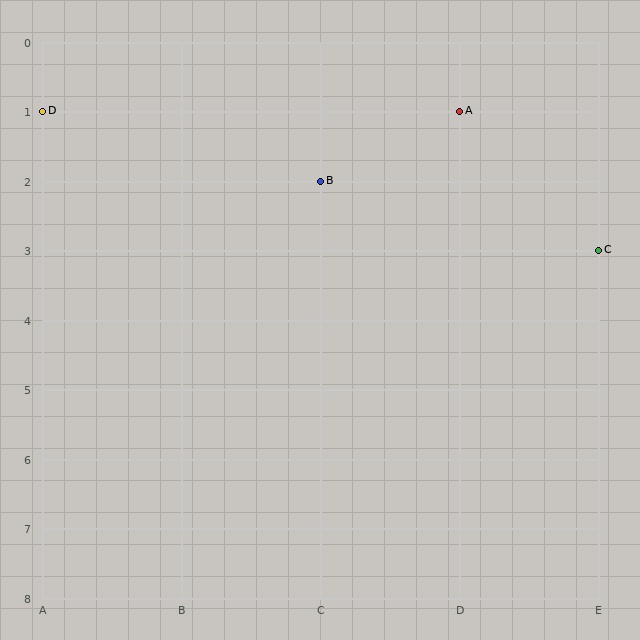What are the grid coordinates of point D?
Point D is at grid coordinates (A, 1).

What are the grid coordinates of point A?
Point A is at grid coordinates (D, 1).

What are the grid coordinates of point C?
Point C is at grid coordinates (E, 3).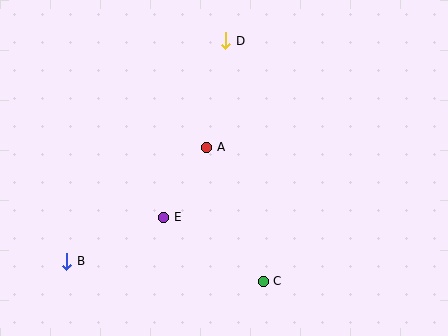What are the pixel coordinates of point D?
Point D is at (226, 41).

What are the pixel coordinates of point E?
Point E is at (164, 217).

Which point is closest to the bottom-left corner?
Point B is closest to the bottom-left corner.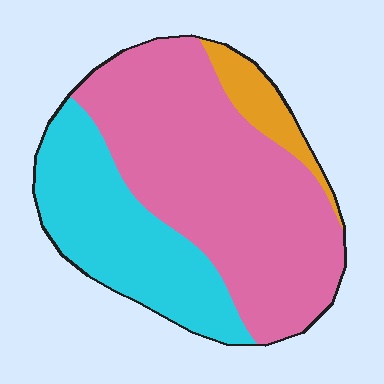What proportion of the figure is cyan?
Cyan covers 32% of the figure.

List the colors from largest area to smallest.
From largest to smallest: pink, cyan, orange.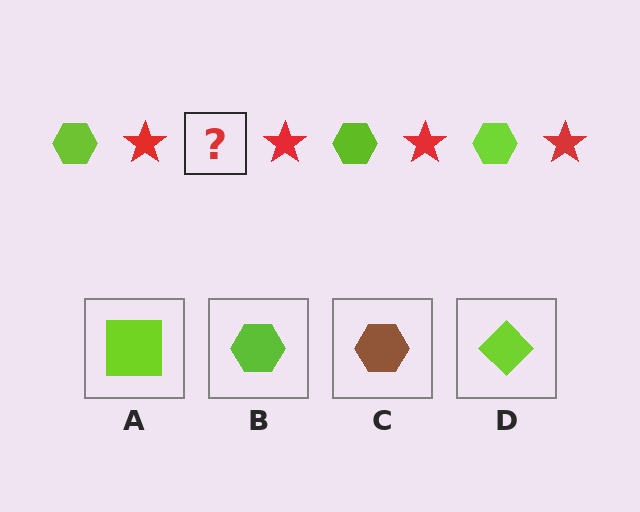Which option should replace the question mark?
Option B.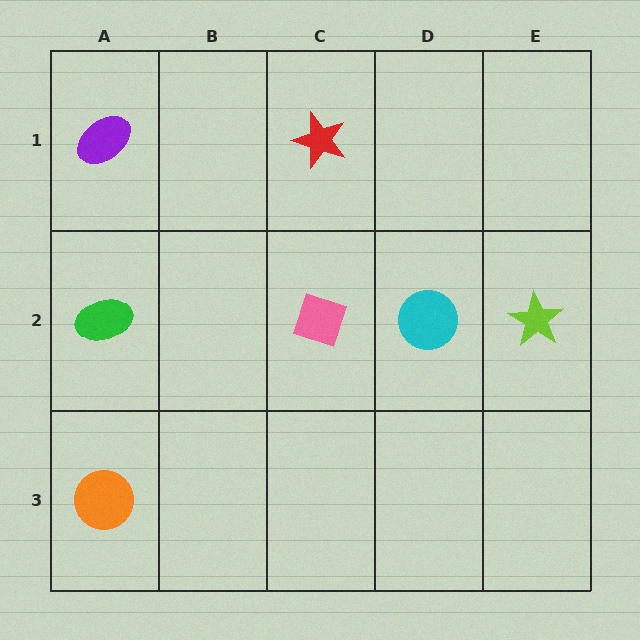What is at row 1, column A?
A purple ellipse.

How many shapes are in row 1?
2 shapes.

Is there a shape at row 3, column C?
No, that cell is empty.